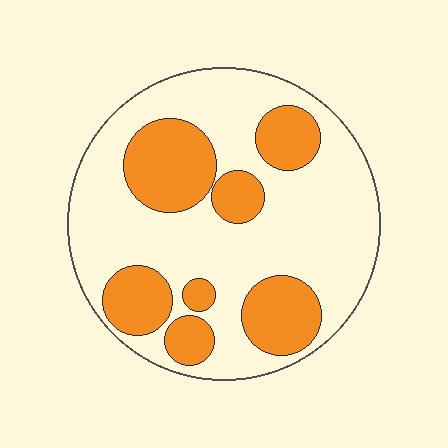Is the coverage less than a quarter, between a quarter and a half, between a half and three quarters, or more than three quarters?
Between a quarter and a half.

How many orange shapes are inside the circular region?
7.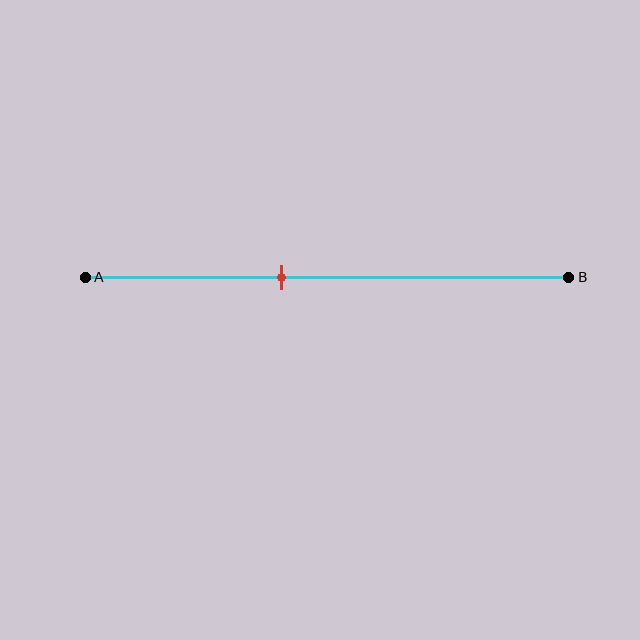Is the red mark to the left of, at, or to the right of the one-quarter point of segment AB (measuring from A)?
The red mark is to the right of the one-quarter point of segment AB.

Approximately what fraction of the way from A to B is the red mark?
The red mark is approximately 40% of the way from A to B.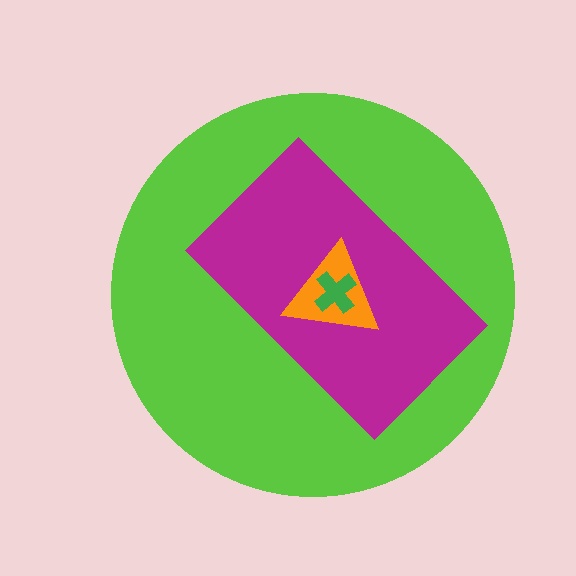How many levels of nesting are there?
4.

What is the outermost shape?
The lime circle.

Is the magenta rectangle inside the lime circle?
Yes.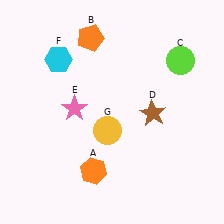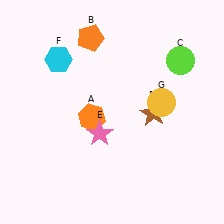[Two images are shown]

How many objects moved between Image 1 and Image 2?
3 objects moved between the two images.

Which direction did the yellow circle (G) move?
The yellow circle (G) moved right.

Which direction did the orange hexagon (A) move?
The orange hexagon (A) moved up.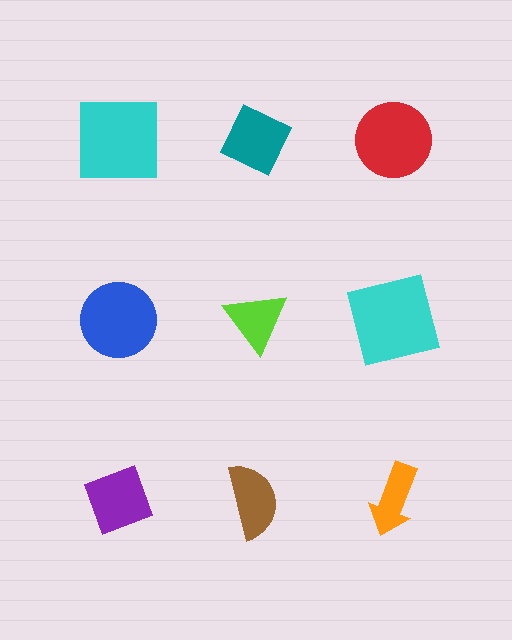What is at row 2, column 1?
A blue circle.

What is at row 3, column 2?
A brown semicircle.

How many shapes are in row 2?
3 shapes.